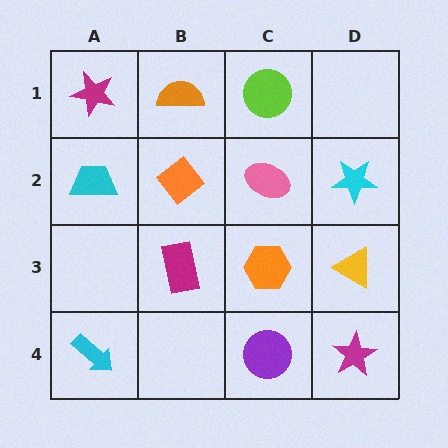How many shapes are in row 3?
3 shapes.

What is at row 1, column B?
An orange semicircle.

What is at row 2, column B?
An orange diamond.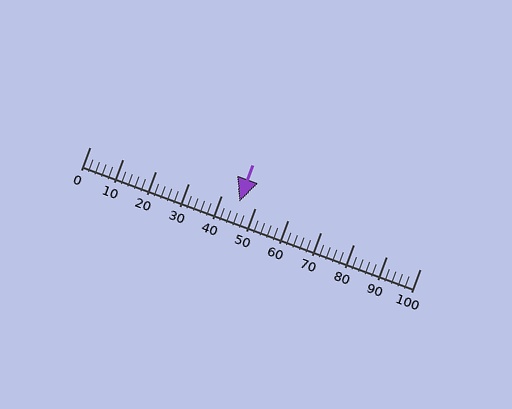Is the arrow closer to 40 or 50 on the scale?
The arrow is closer to 50.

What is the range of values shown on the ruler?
The ruler shows values from 0 to 100.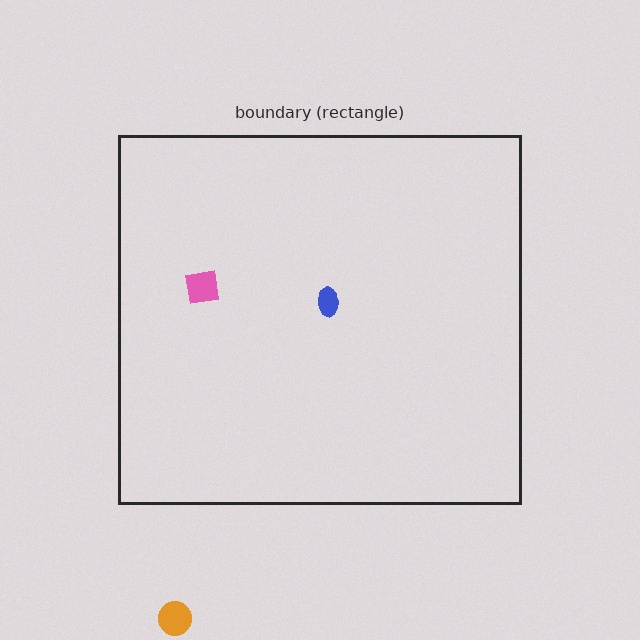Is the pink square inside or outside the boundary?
Inside.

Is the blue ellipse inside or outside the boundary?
Inside.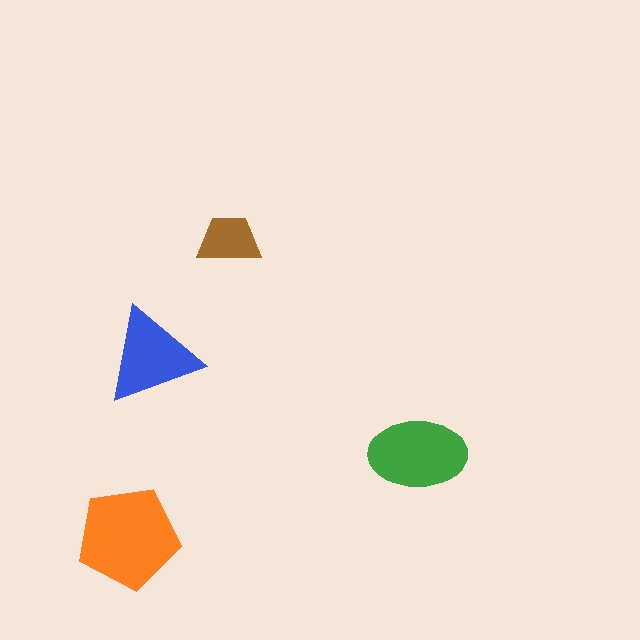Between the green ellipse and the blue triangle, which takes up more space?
The green ellipse.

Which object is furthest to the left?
The orange pentagon is leftmost.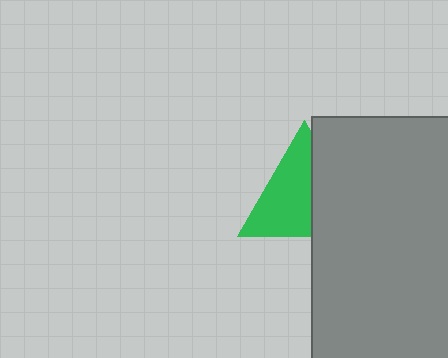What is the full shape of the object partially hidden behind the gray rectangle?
The partially hidden object is a green triangle.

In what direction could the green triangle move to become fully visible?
The green triangle could move left. That would shift it out from behind the gray rectangle entirely.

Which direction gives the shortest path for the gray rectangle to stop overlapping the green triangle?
Moving right gives the shortest separation.